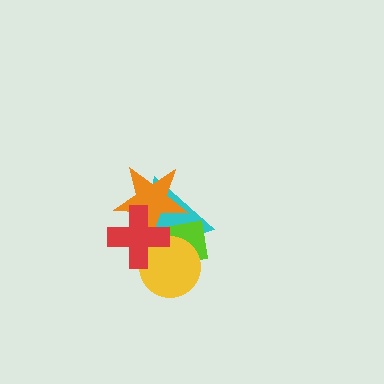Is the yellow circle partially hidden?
Yes, it is partially covered by another shape.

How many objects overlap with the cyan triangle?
4 objects overlap with the cyan triangle.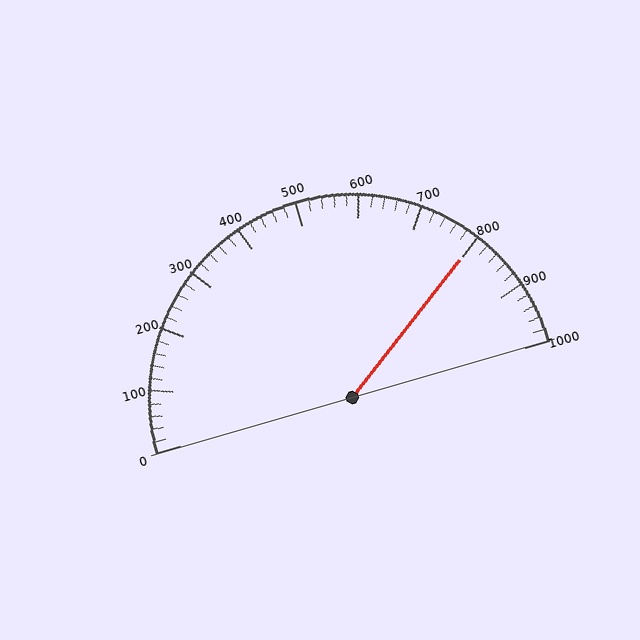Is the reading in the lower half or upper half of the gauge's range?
The reading is in the upper half of the range (0 to 1000).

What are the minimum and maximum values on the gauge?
The gauge ranges from 0 to 1000.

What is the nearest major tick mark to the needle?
The nearest major tick mark is 800.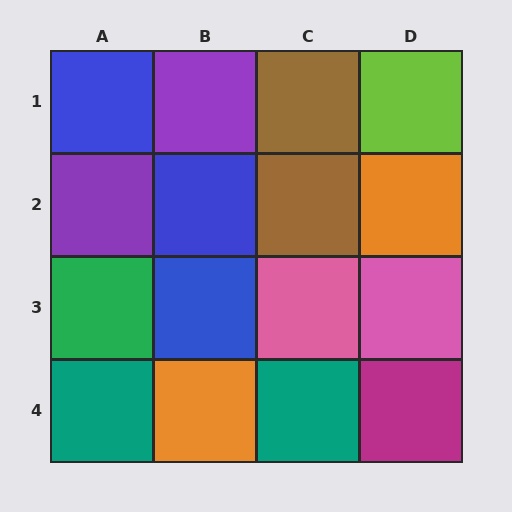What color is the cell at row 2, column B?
Blue.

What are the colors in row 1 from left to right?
Blue, purple, brown, lime.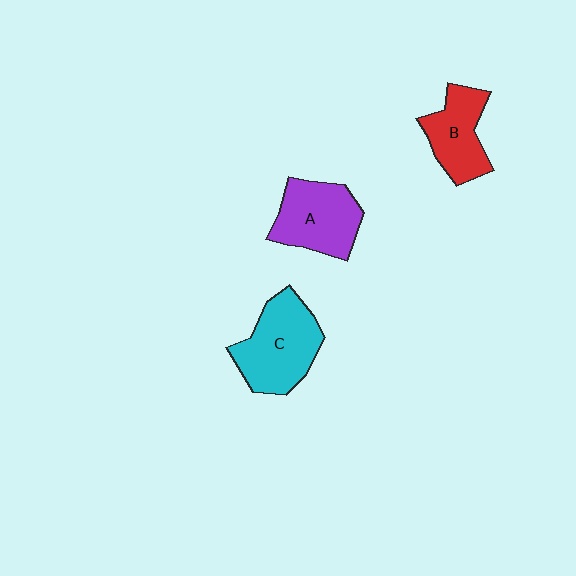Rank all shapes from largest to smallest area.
From largest to smallest: C (cyan), A (purple), B (red).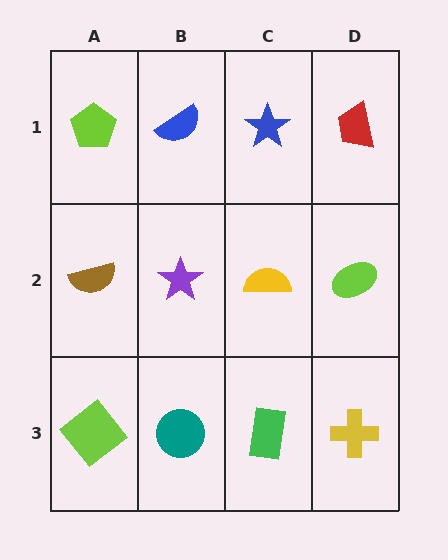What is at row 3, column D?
A yellow cross.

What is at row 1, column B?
A blue semicircle.